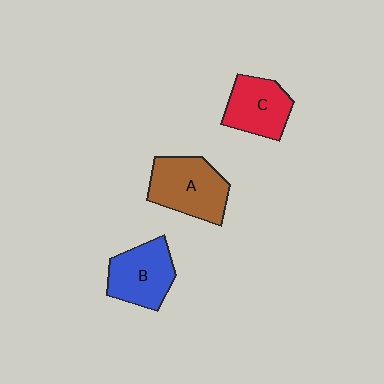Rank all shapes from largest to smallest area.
From largest to smallest: A (brown), B (blue), C (red).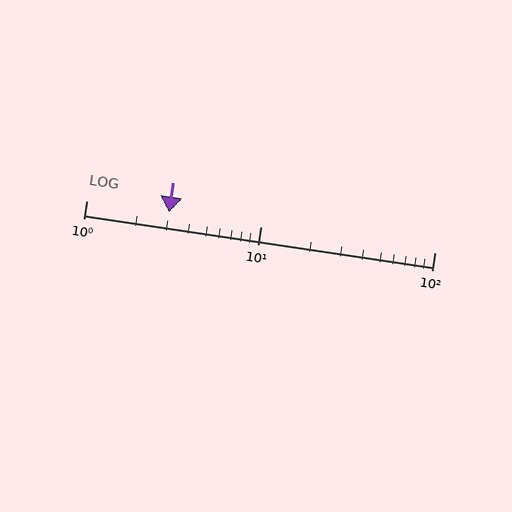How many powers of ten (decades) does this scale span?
The scale spans 2 decades, from 1 to 100.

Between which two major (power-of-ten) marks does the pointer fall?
The pointer is between 1 and 10.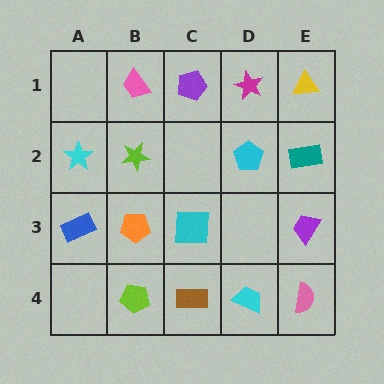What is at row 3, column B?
An orange pentagon.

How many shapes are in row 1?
4 shapes.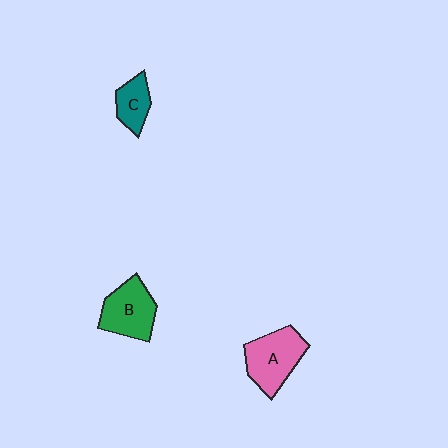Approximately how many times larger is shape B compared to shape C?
Approximately 1.7 times.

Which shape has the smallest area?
Shape C (teal).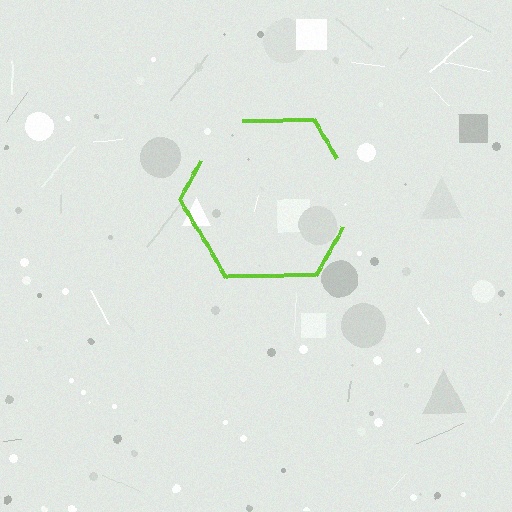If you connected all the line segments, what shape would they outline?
They would outline a hexagon.